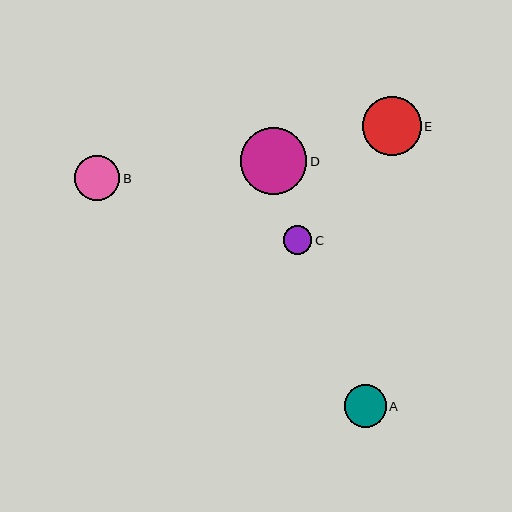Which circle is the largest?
Circle D is the largest with a size of approximately 67 pixels.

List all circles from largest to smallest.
From largest to smallest: D, E, B, A, C.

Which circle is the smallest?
Circle C is the smallest with a size of approximately 28 pixels.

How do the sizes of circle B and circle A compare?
Circle B and circle A are approximately the same size.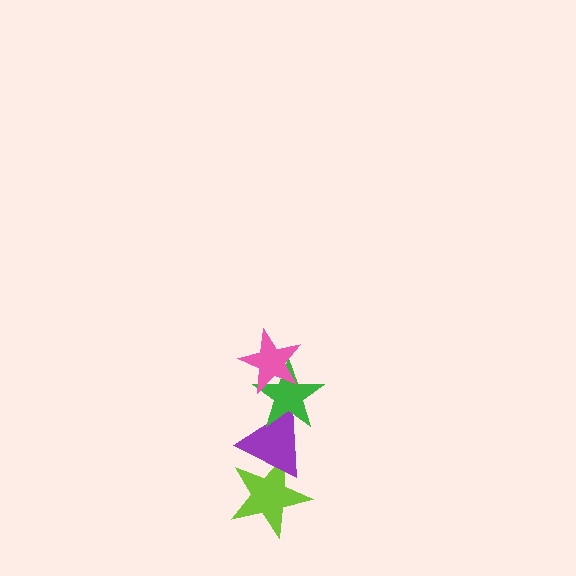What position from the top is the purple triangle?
The purple triangle is 3rd from the top.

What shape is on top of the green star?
The pink star is on top of the green star.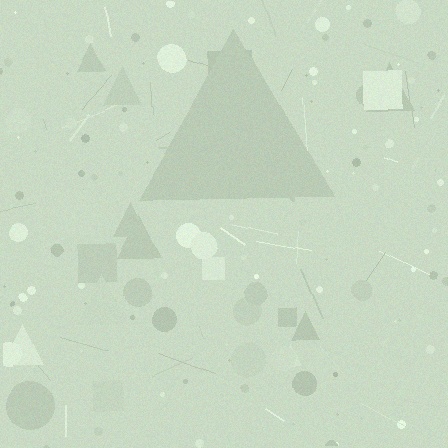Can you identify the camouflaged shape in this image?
The camouflaged shape is a triangle.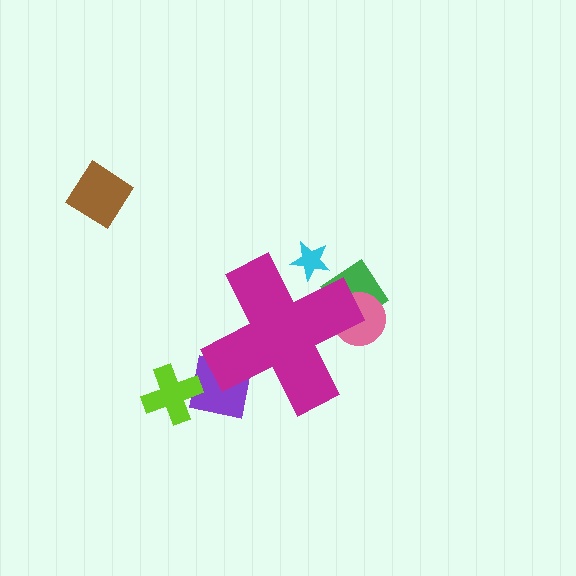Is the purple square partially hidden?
Yes, the purple square is partially hidden behind the magenta cross.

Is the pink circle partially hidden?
Yes, the pink circle is partially hidden behind the magenta cross.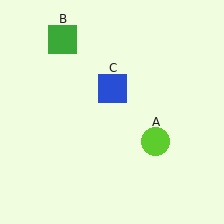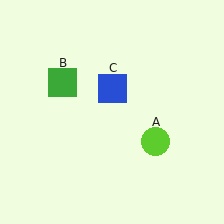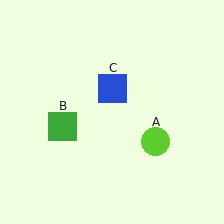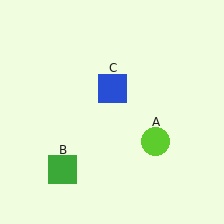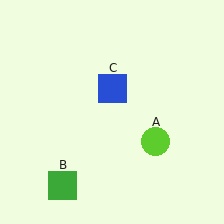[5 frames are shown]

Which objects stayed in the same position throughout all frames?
Lime circle (object A) and blue square (object C) remained stationary.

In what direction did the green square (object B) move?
The green square (object B) moved down.